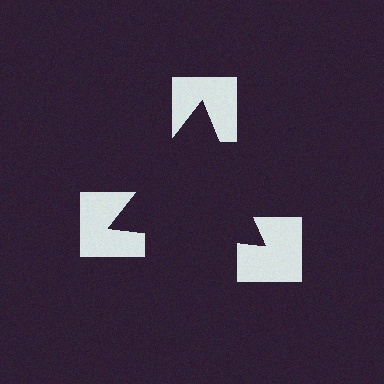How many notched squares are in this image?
There are 3 — one at each vertex of the illusory triangle.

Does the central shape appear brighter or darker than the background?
It typically appears slightly darker than the background, even though no actual brightness change is drawn.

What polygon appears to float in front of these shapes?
An illusory triangle — its edges are inferred from the aligned wedge cuts in the notched squares, not physically drawn.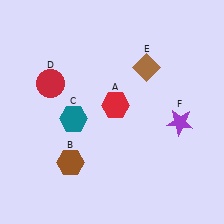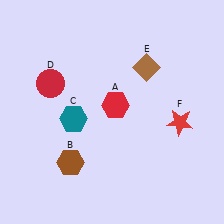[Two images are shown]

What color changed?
The star (F) changed from purple in Image 1 to red in Image 2.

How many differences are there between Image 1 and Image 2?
There is 1 difference between the two images.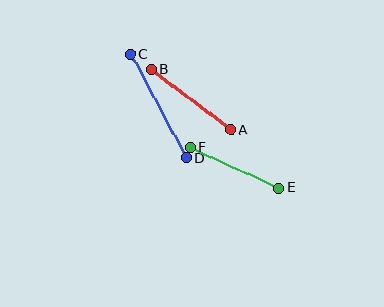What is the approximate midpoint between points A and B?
The midpoint is at approximately (191, 99) pixels.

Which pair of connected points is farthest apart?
Points C and D are farthest apart.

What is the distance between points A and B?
The distance is approximately 100 pixels.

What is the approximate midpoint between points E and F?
The midpoint is at approximately (234, 168) pixels.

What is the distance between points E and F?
The distance is approximately 97 pixels.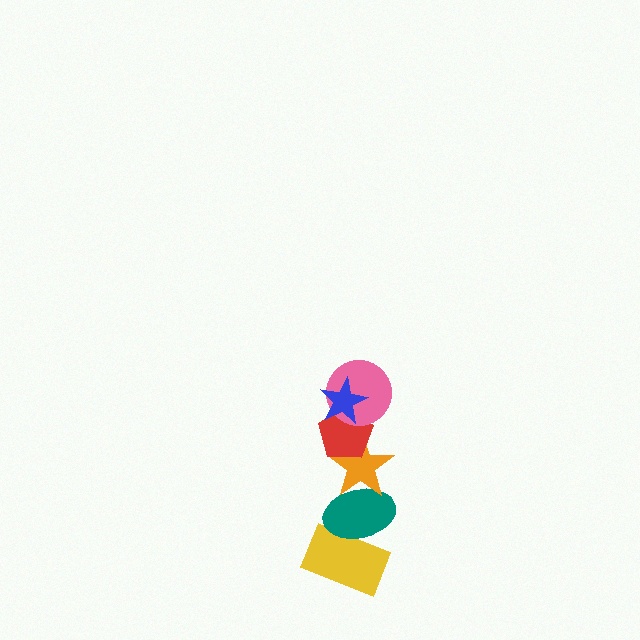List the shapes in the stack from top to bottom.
From top to bottom: the blue star, the pink circle, the red pentagon, the orange star, the teal ellipse, the yellow rectangle.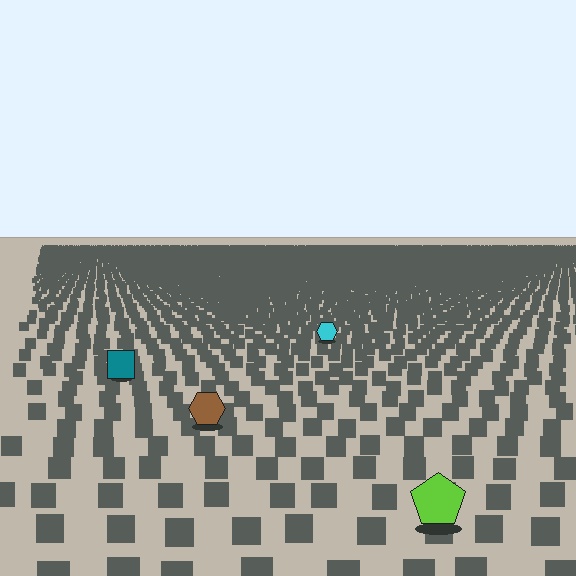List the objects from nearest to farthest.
From nearest to farthest: the lime pentagon, the brown hexagon, the teal square, the cyan hexagon.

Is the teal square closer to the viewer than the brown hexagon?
No. The brown hexagon is closer — you can tell from the texture gradient: the ground texture is coarser near it.